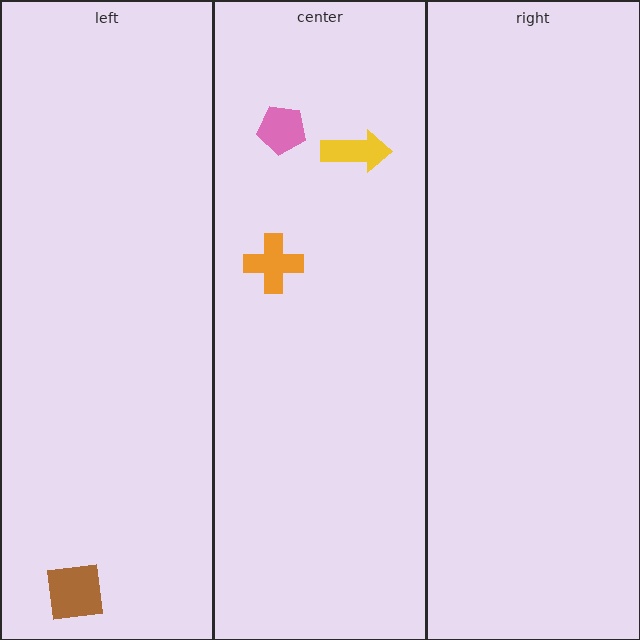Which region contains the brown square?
The left region.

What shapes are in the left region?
The brown square.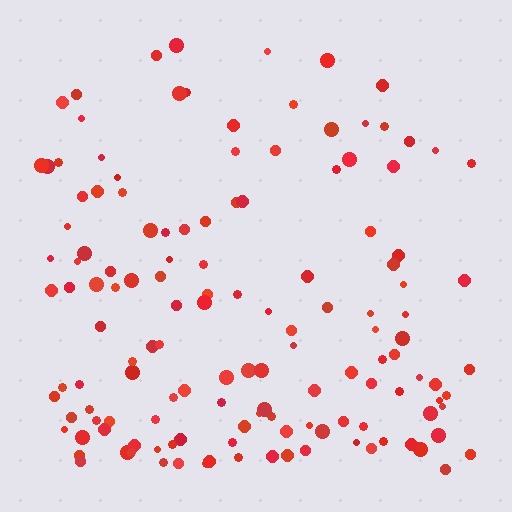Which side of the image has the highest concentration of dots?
The bottom.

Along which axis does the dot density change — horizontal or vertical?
Vertical.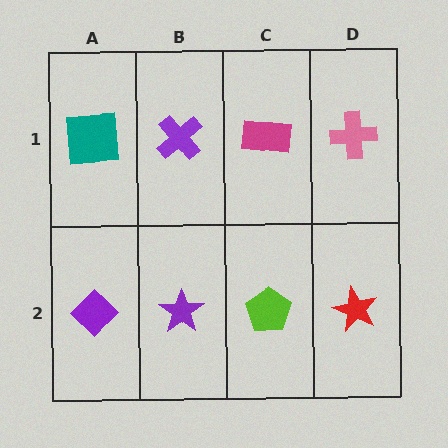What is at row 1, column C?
A magenta rectangle.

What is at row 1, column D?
A pink cross.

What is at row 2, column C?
A lime pentagon.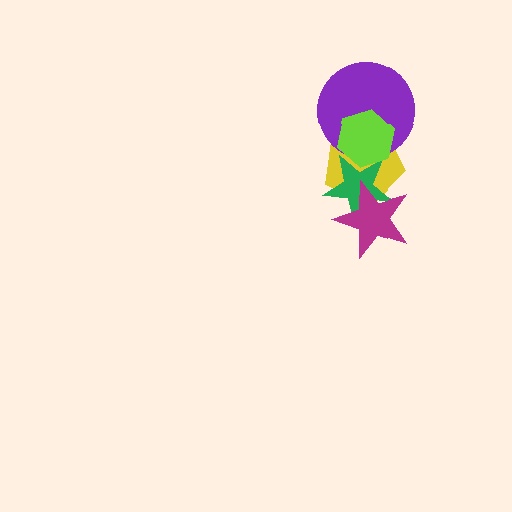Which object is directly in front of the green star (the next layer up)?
The lime hexagon is directly in front of the green star.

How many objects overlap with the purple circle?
3 objects overlap with the purple circle.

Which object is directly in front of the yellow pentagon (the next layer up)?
The purple circle is directly in front of the yellow pentagon.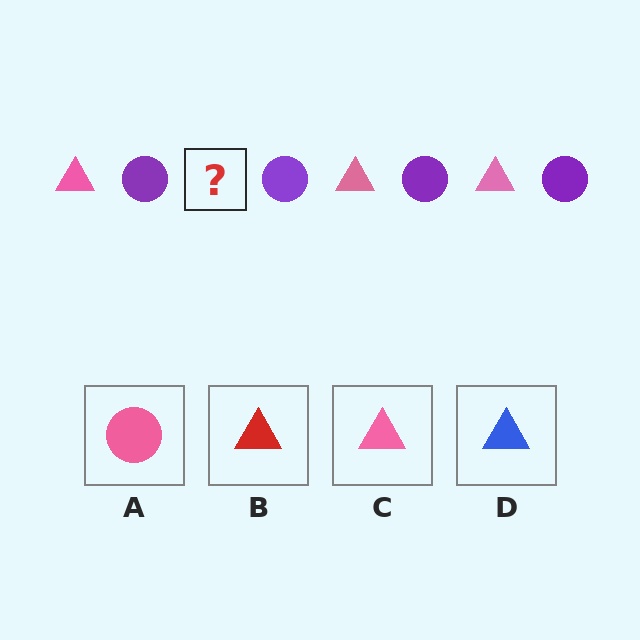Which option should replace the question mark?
Option C.